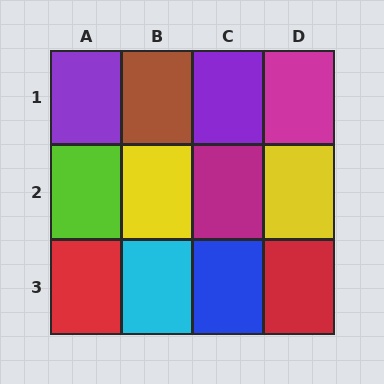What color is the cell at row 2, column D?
Yellow.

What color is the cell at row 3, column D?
Red.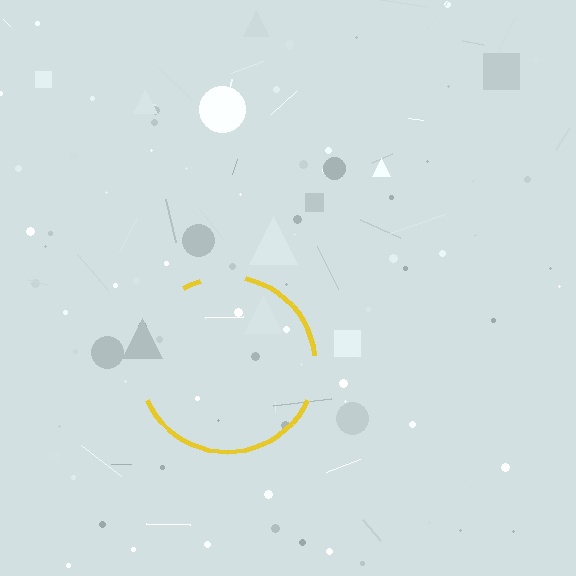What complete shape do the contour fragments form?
The contour fragments form a circle.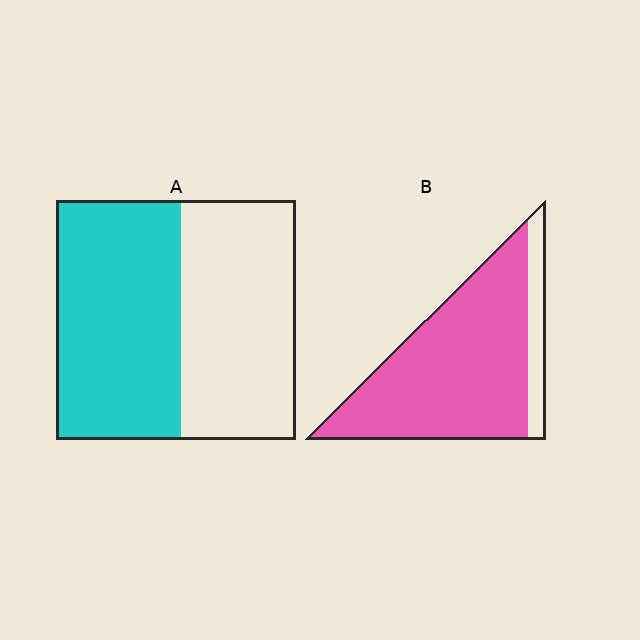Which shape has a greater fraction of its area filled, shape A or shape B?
Shape B.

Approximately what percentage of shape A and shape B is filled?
A is approximately 50% and B is approximately 85%.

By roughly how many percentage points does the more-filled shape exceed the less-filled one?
By roughly 35 percentage points (B over A).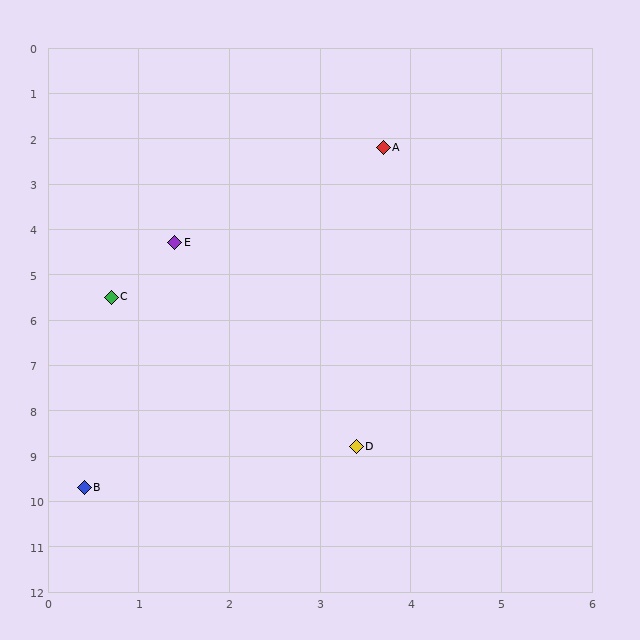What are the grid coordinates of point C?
Point C is at approximately (0.7, 5.5).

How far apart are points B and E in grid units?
Points B and E are about 5.5 grid units apart.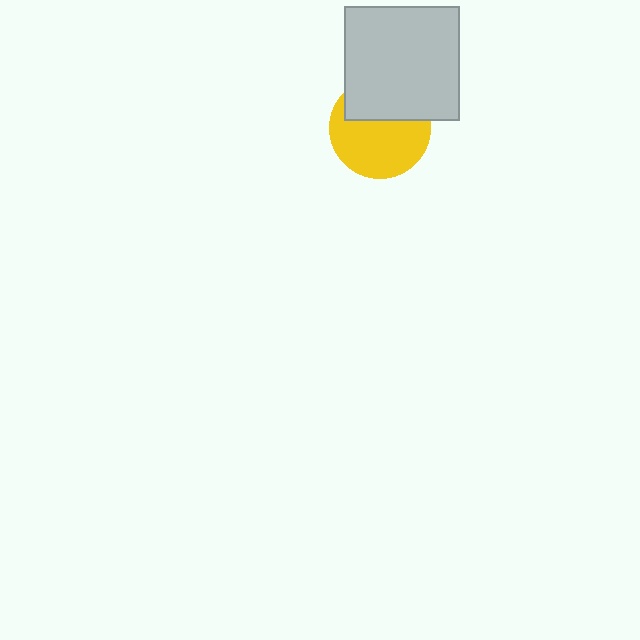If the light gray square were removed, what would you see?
You would see the complete yellow circle.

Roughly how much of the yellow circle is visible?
About half of it is visible (roughly 61%).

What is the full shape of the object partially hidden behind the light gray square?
The partially hidden object is a yellow circle.